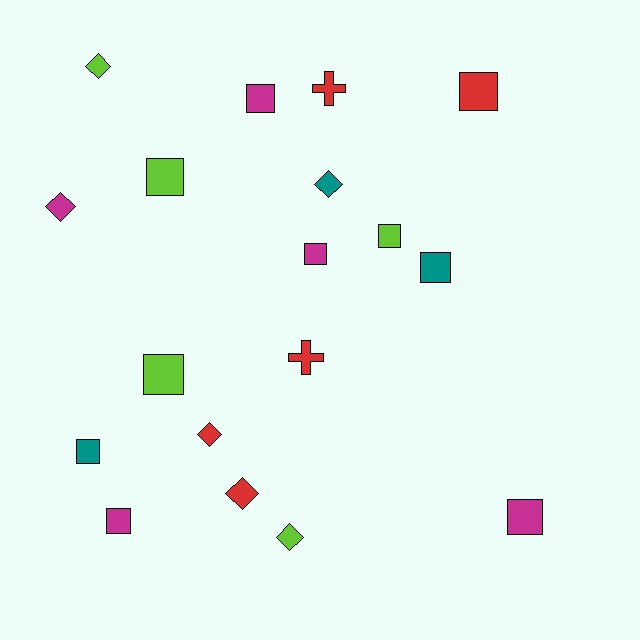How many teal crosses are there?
There are no teal crosses.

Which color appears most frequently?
Magenta, with 5 objects.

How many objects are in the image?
There are 18 objects.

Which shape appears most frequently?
Square, with 10 objects.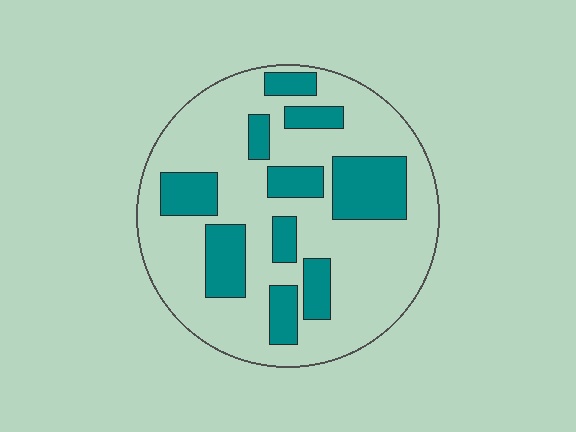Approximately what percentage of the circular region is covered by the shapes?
Approximately 30%.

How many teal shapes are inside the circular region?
10.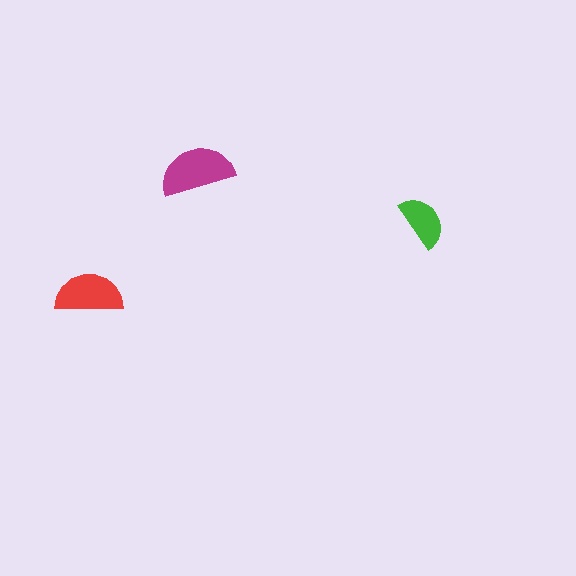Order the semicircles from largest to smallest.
the magenta one, the red one, the green one.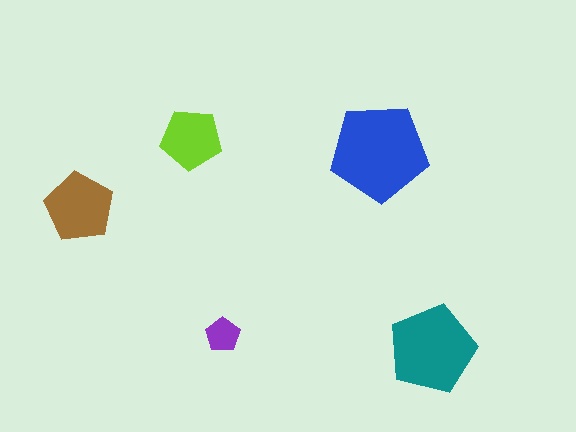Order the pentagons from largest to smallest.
the blue one, the teal one, the brown one, the lime one, the purple one.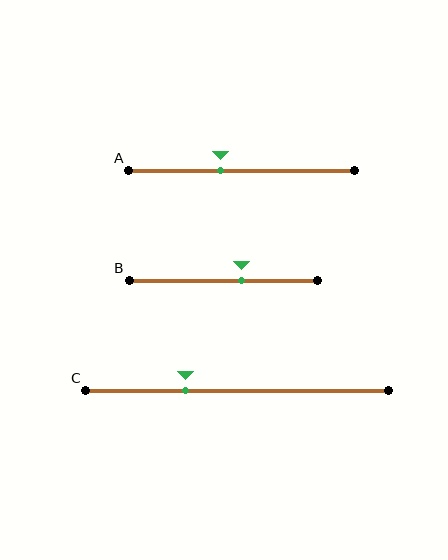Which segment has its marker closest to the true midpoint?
Segment A has its marker closest to the true midpoint.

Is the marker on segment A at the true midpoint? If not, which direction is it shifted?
No, the marker on segment A is shifted to the left by about 9% of the segment length.